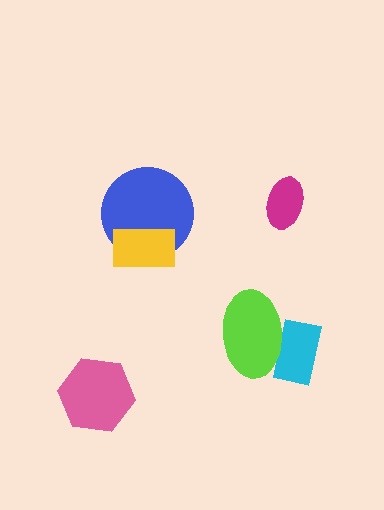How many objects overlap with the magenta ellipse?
0 objects overlap with the magenta ellipse.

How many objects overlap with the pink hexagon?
0 objects overlap with the pink hexagon.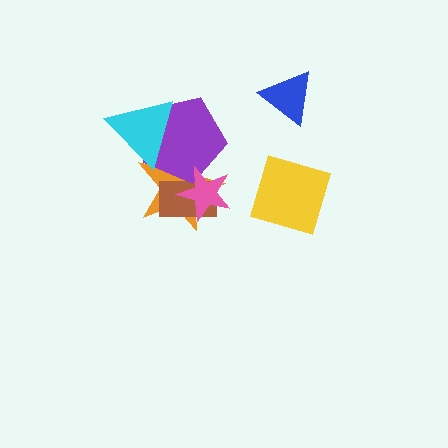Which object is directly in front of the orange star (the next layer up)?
The brown rectangle is directly in front of the orange star.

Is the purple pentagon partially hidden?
Yes, it is partially covered by another shape.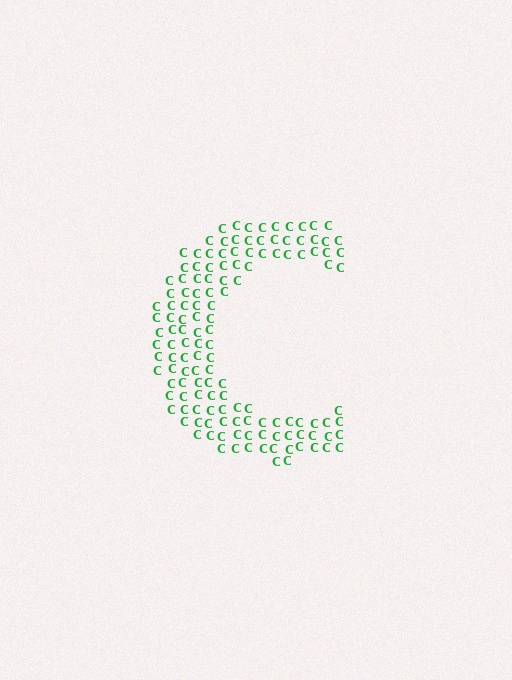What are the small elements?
The small elements are letter C's.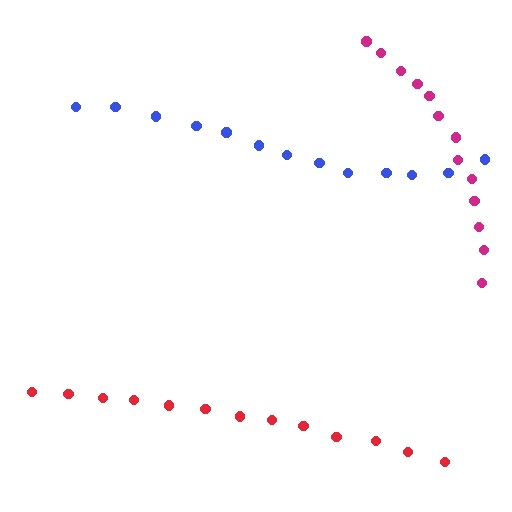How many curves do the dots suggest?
There are 3 distinct paths.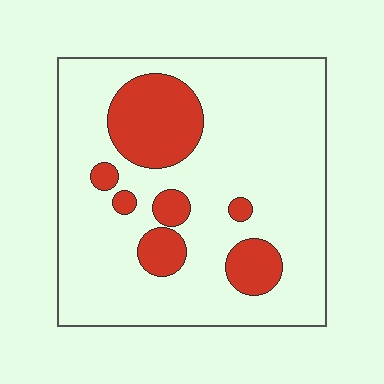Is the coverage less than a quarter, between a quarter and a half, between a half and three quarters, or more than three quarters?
Less than a quarter.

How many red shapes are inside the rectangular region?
7.